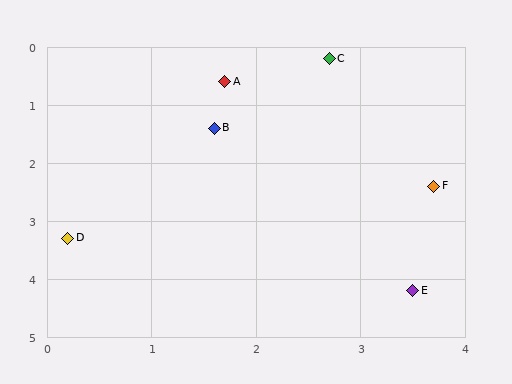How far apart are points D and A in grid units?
Points D and A are about 3.1 grid units apart.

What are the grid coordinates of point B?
Point B is at approximately (1.6, 1.4).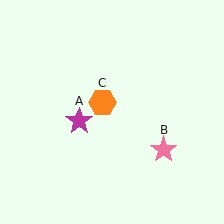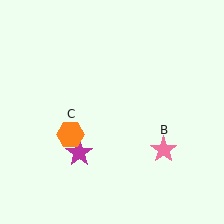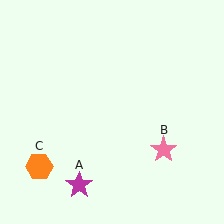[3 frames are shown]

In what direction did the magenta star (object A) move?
The magenta star (object A) moved down.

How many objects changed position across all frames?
2 objects changed position: magenta star (object A), orange hexagon (object C).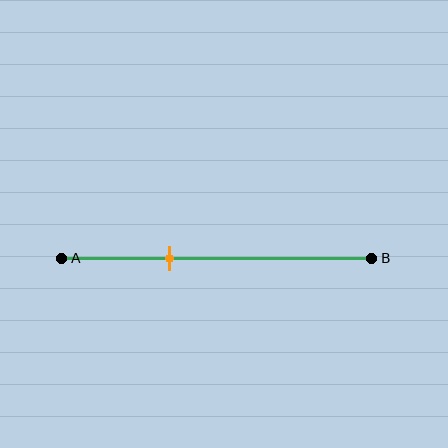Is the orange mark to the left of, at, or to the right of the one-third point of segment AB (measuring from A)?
The orange mark is approximately at the one-third point of segment AB.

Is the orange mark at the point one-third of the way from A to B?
Yes, the mark is approximately at the one-third point.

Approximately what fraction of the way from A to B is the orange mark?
The orange mark is approximately 35% of the way from A to B.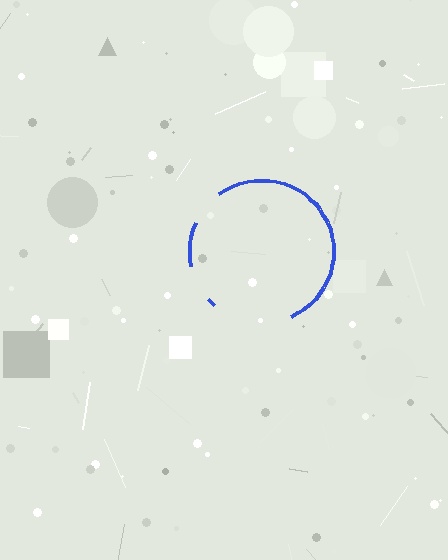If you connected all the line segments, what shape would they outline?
They would outline a circle.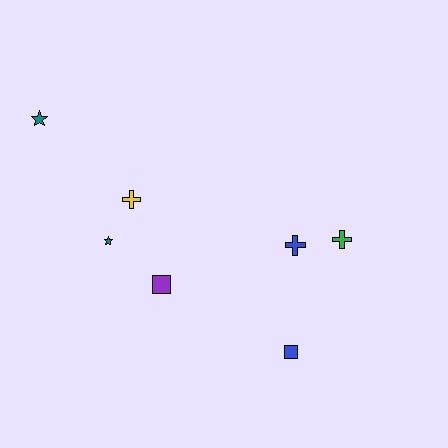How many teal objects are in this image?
There are 2 teal objects.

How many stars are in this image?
There are 2 stars.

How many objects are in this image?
There are 7 objects.